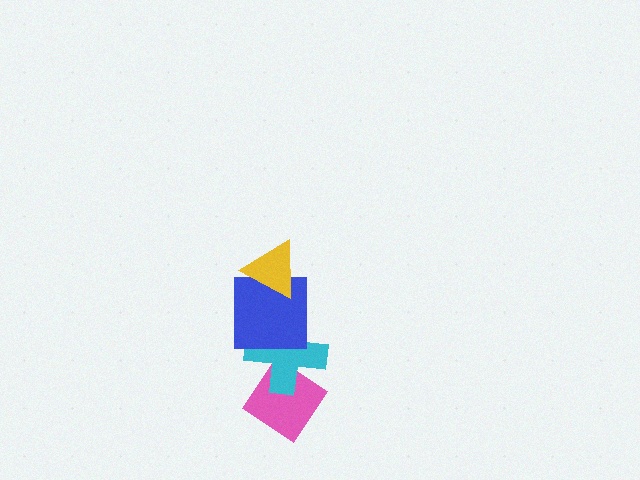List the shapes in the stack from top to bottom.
From top to bottom: the yellow triangle, the blue square, the cyan cross, the pink diamond.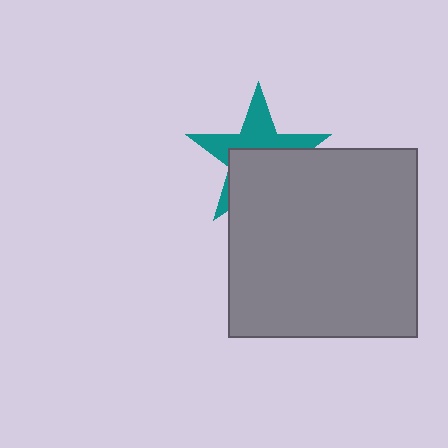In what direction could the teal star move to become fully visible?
The teal star could move up. That would shift it out from behind the gray square entirely.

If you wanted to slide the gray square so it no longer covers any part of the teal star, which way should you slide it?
Slide it down — that is the most direct way to separate the two shapes.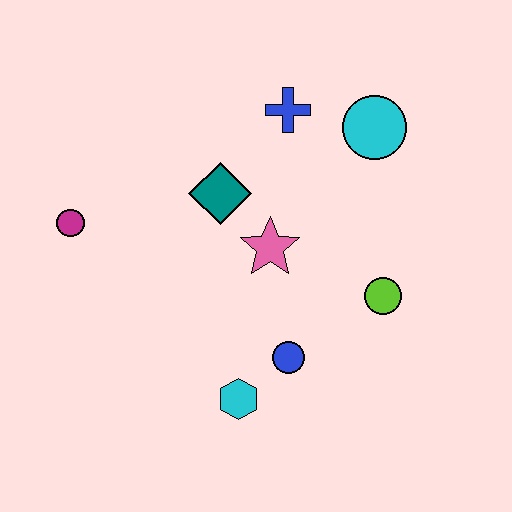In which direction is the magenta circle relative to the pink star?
The magenta circle is to the left of the pink star.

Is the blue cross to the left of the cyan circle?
Yes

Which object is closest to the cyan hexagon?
The blue circle is closest to the cyan hexagon.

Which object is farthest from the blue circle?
The magenta circle is farthest from the blue circle.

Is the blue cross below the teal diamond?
No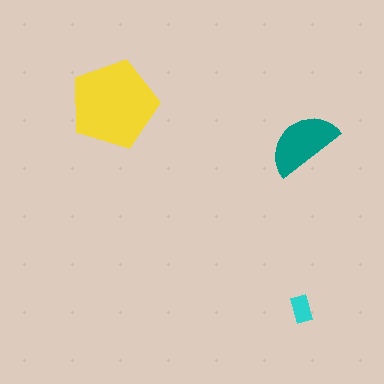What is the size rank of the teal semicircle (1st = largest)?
2nd.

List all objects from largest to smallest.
The yellow pentagon, the teal semicircle, the cyan rectangle.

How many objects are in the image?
There are 3 objects in the image.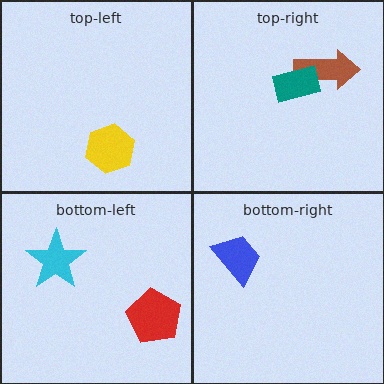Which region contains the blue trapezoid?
The bottom-right region.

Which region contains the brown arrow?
The top-right region.